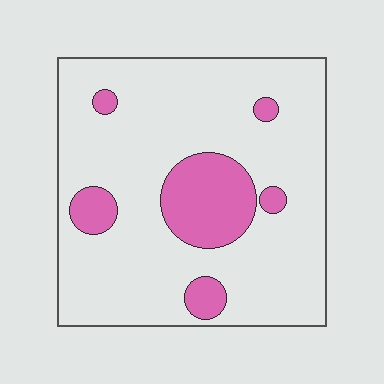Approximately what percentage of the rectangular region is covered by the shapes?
Approximately 15%.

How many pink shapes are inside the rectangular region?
6.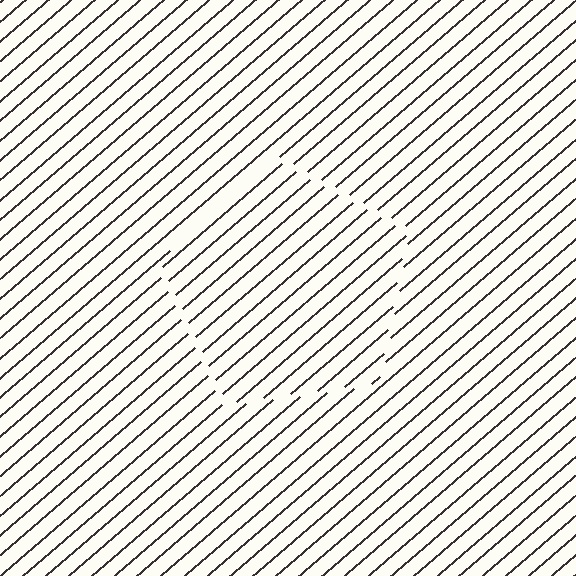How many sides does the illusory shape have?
5 sides — the line-ends trace a pentagon.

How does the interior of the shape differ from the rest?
The interior of the shape contains the same grating, shifted by half a period — the contour is defined by the phase discontinuity where line-ends from the inner and outer gratings abut.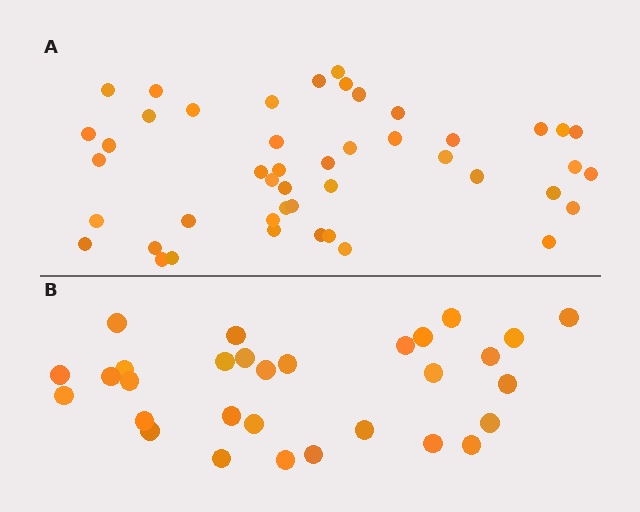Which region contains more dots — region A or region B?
Region A (the top region) has more dots.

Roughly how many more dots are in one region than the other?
Region A has approximately 15 more dots than region B.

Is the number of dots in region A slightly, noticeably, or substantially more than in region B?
Region A has substantially more. The ratio is roughly 1.5 to 1.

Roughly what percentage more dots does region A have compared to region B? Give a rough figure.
About 55% more.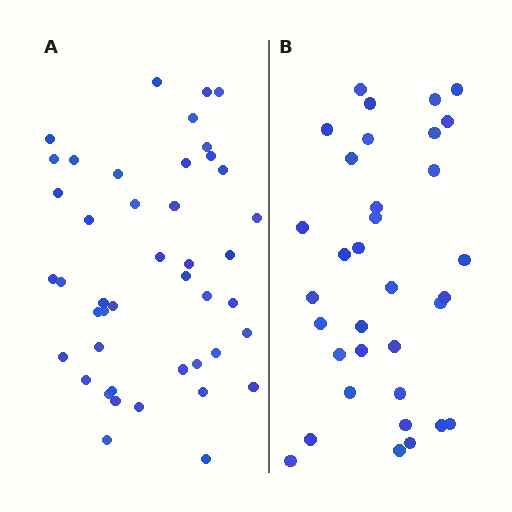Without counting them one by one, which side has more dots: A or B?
Region A (the left region) has more dots.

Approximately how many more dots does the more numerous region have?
Region A has roughly 10 or so more dots than region B.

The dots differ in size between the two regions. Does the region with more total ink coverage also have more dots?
No. Region B has more total ink coverage because its dots are larger, but region A actually contains more individual dots. Total area can be misleading — the number of items is what matters here.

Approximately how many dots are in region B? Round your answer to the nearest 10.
About 30 dots. (The exact count is 34, which rounds to 30.)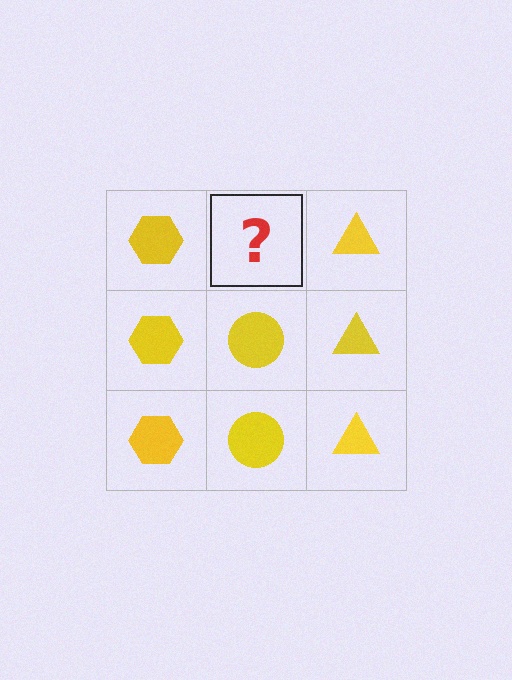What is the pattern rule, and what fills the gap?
The rule is that each column has a consistent shape. The gap should be filled with a yellow circle.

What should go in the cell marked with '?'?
The missing cell should contain a yellow circle.